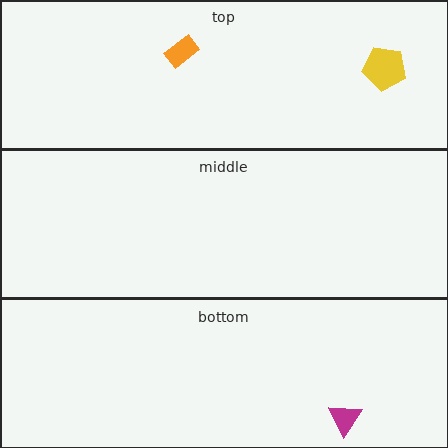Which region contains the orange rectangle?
The top region.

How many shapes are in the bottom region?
1.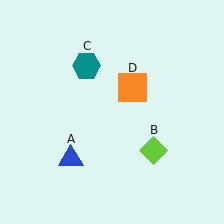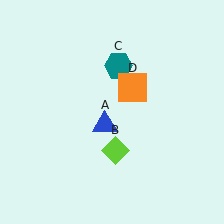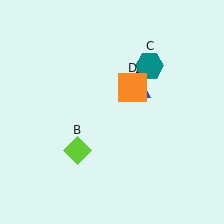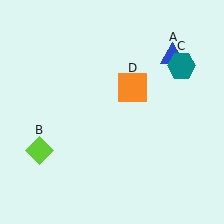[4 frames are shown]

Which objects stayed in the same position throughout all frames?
Orange square (object D) remained stationary.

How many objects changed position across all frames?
3 objects changed position: blue triangle (object A), lime diamond (object B), teal hexagon (object C).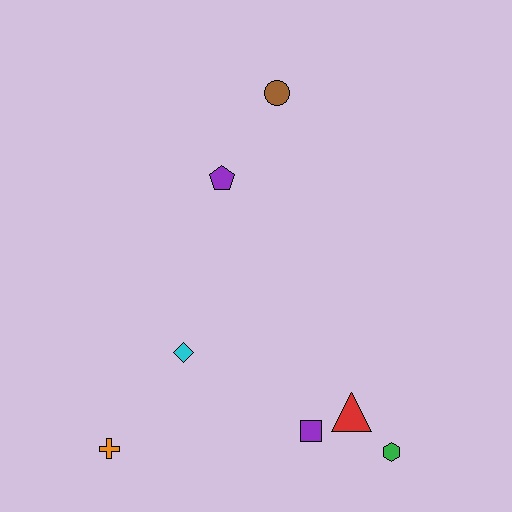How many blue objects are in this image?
There are no blue objects.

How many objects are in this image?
There are 7 objects.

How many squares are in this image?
There is 1 square.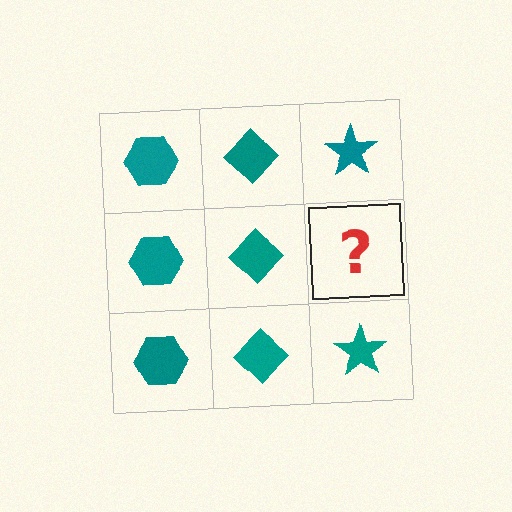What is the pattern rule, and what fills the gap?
The rule is that each column has a consistent shape. The gap should be filled with a teal star.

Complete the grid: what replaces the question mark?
The question mark should be replaced with a teal star.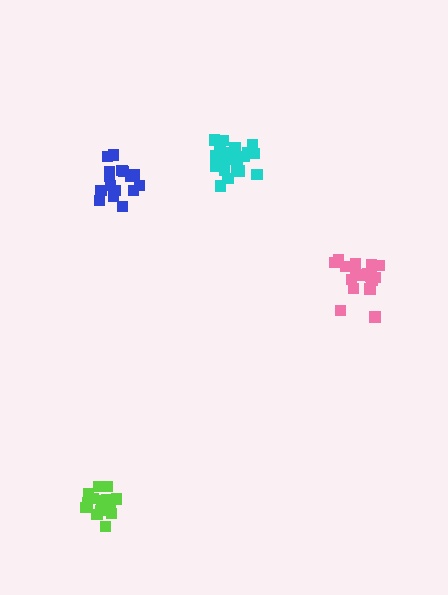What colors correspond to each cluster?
The clusters are colored: pink, lime, blue, cyan.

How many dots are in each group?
Group 1: 20 dots, Group 2: 16 dots, Group 3: 17 dots, Group 4: 21 dots (74 total).